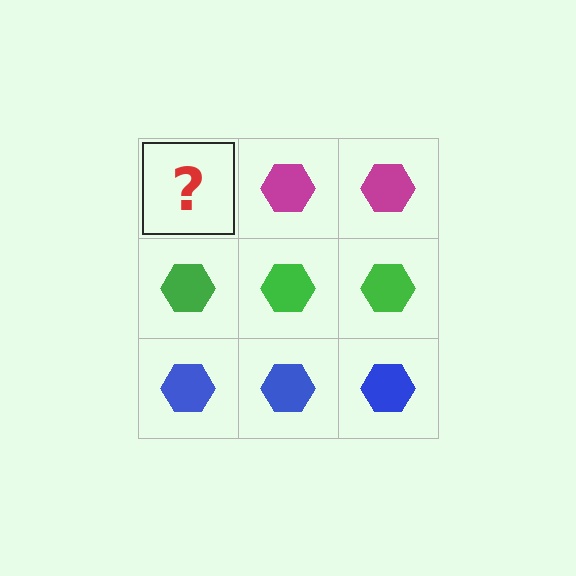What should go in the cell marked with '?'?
The missing cell should contain a magenta hexagon.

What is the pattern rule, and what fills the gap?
The rule is that each row has a consistent color. The gap should be filled with a magenta hexagon.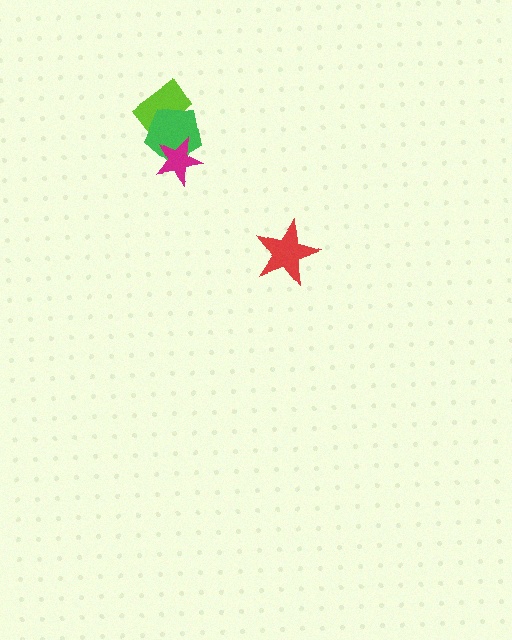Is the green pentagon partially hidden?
Yes, it is partially covered by another shape.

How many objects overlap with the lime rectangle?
1 object overlaps with the lime rectangle.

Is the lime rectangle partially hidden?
Yes, it is partially covered by another shape.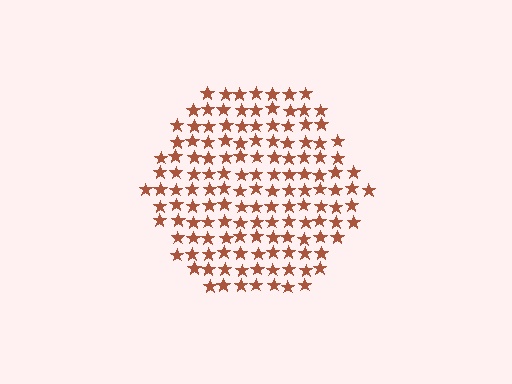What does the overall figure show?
The overall figure shows a hexagon.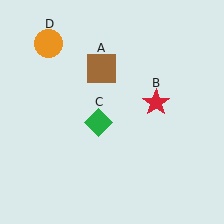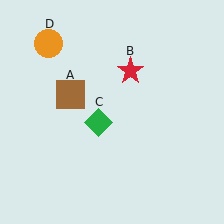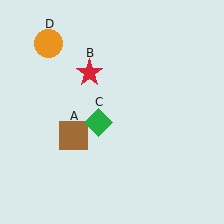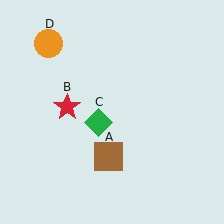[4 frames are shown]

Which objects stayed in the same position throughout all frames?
Green diamond (object C) and orange circle (object D) remained stationary.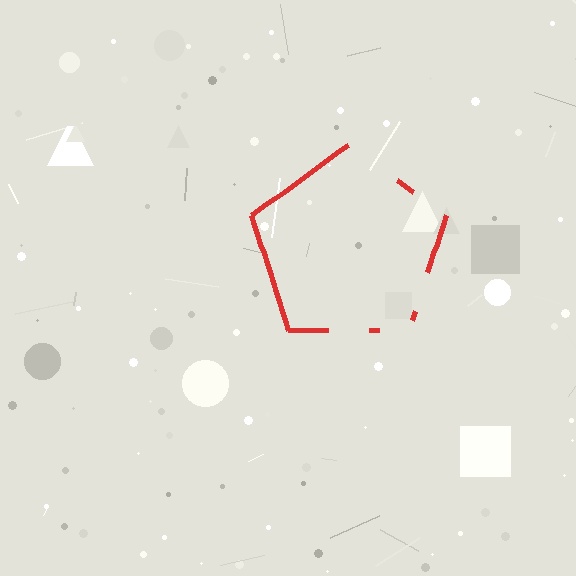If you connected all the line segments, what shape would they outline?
They would outline a pentagon.